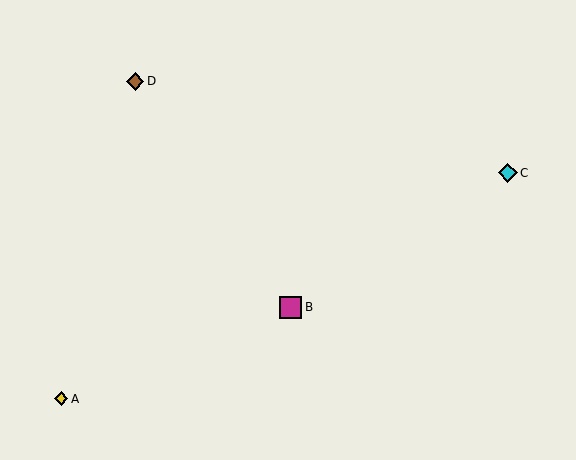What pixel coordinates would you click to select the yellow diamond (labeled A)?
Click at (61, 399) to select the yellow diamond A.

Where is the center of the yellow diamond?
The center of the yellow diamond is at (61, 399).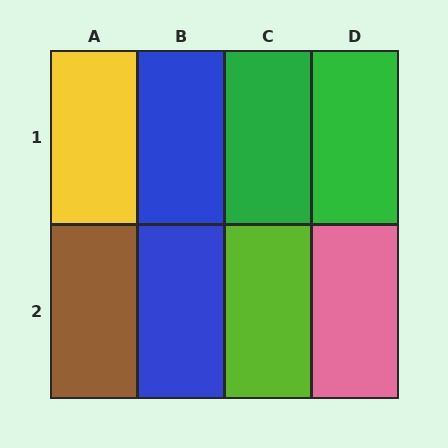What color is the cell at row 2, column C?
Lime.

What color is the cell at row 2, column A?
Brown.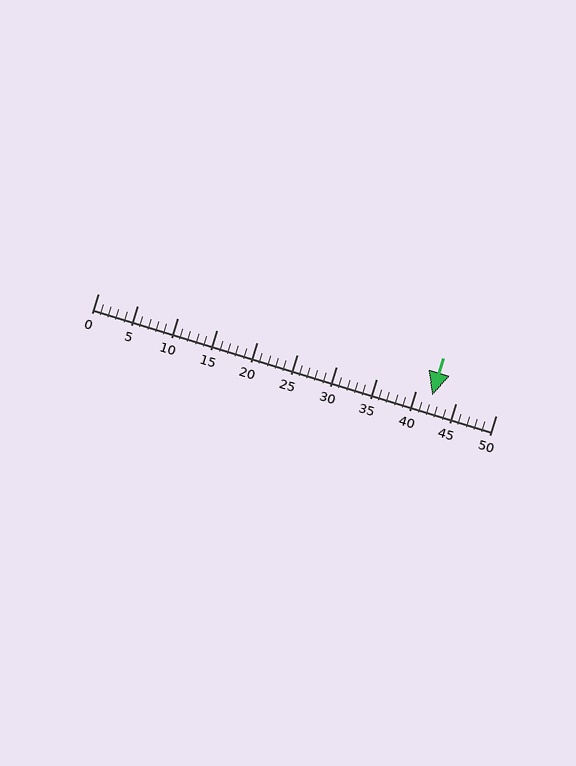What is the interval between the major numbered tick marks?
The major tick marks are spaced 5 units apart.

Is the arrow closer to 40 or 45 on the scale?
The arrow is closer to 40.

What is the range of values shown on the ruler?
The ruler shows values from 0 to 50.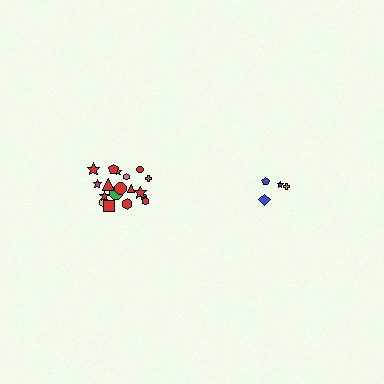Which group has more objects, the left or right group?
The left group.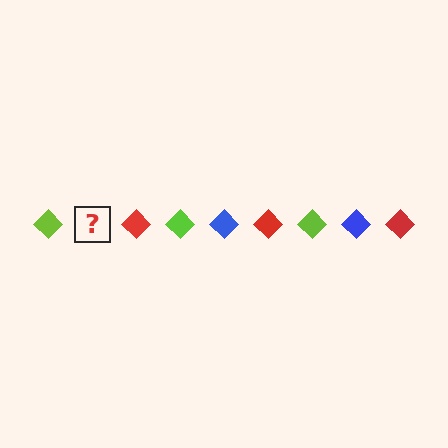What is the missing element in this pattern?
The missing element is a blue diamond.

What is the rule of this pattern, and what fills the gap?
The rule is that the pattern cycles through lime, blue, red diamonds. The gap should be filled with a blue diamond.